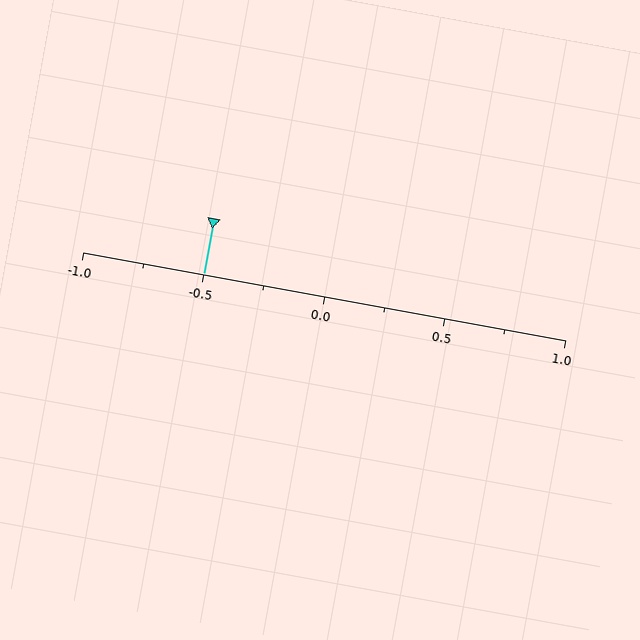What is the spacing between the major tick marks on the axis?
The major ticks are spaced 0.5 apart.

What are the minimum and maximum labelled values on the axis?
The axis runs from -1.0 to 1.0.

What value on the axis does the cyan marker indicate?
The marker indicates approximately -0.5.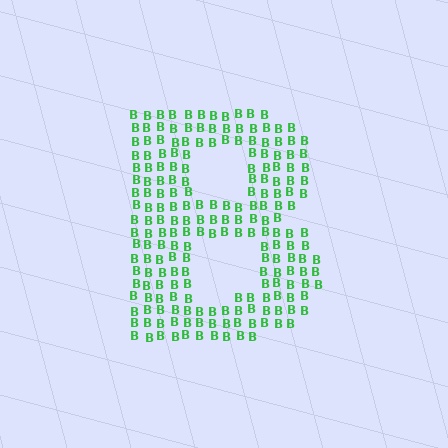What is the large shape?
The large shape is the letter B.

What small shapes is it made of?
It is made of small letter B's.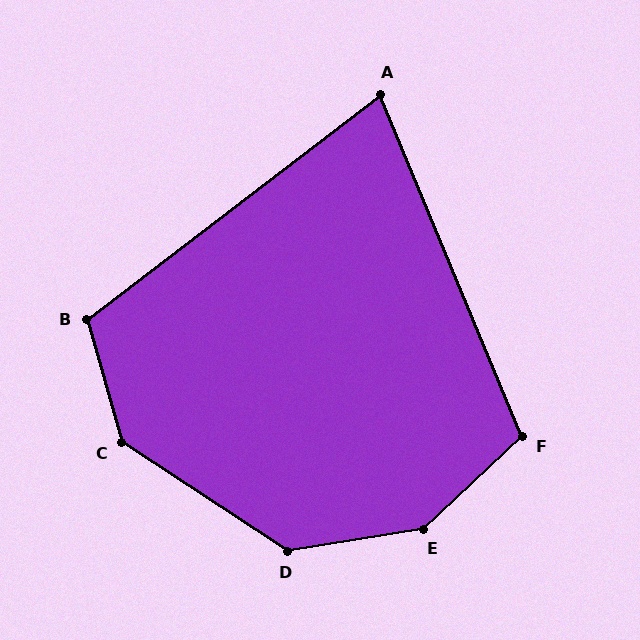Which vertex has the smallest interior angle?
A, at approximately 75 degrees.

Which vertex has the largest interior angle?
E, at approximately 146 degrees.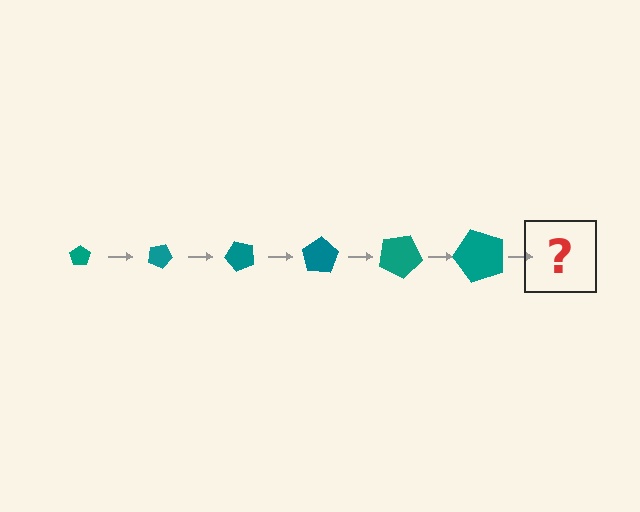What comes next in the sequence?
The next element should be a pentagon, larger than the previous one and rotated 150 degrees from the start.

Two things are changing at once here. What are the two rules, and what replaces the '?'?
The two rules are that the pentagon grows larger each step and it rotates 25 degrees each step. The '?' should be a pentagon, larger than the previous one and rotated 150 degrees from the start.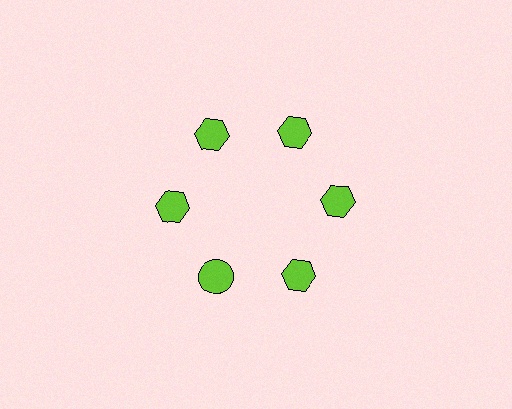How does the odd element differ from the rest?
It has a different shape: circle instead of hexagon.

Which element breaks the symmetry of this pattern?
The lime circle at roughly the 7 o'clock position breaks the symmetry. All other shapes are lime hexagons.